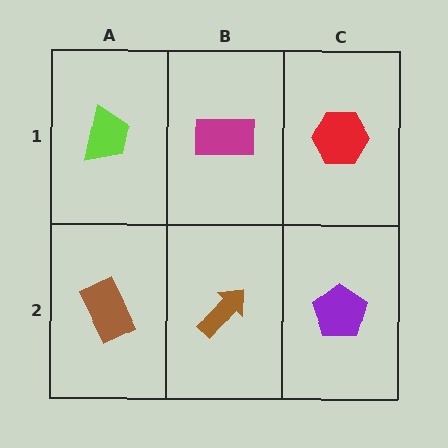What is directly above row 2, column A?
A lime trapezoid.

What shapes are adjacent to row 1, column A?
A brown rectangle (row 2, column A), a magenta rectangle (row 1, column B).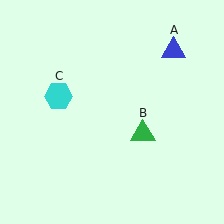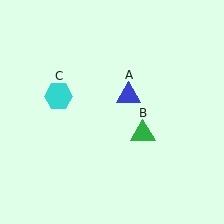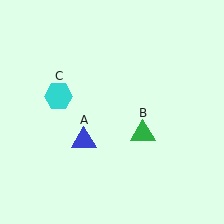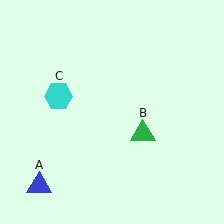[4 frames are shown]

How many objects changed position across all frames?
1 object changed position: blue triangle (object A).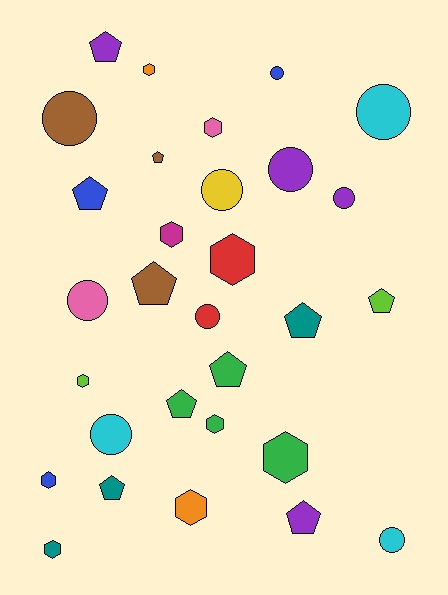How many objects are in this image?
There are 30 objects.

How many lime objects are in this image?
There are 2 lime objects.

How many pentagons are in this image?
There are 10 pentagons.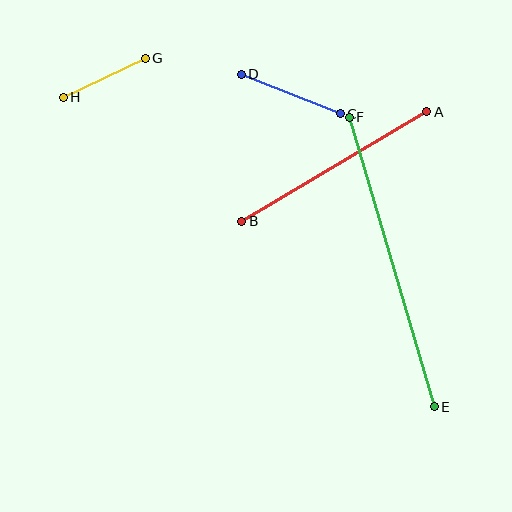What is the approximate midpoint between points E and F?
The midpoint is at approximately (392, 262) pixels.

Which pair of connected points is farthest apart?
Points E and F are farthest apart.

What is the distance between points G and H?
The distance is approximately 91 pixels.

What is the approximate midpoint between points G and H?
The midpoint is at approximately (104, 78) pixels.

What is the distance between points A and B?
The distance is approximately 215 pixels.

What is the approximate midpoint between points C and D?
The midpoint is at approximately (291, 94) pixels.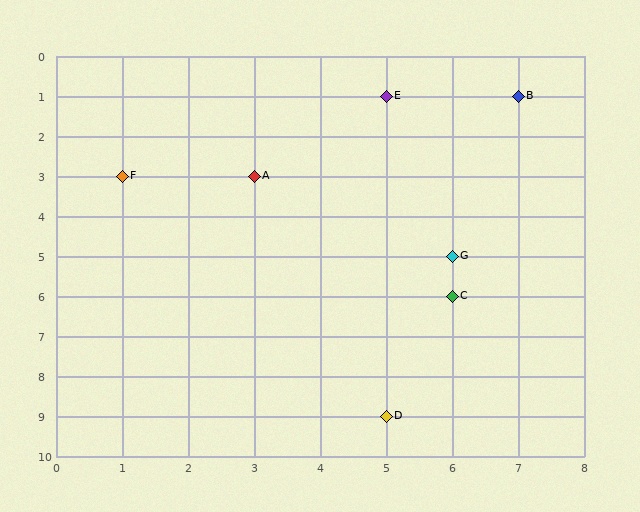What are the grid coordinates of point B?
Point B is at grid coordinates (7, 1).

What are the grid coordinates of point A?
Point A is at grid coordinates (3, 3).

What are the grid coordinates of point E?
Point E is at grid coordinates (5, 1).